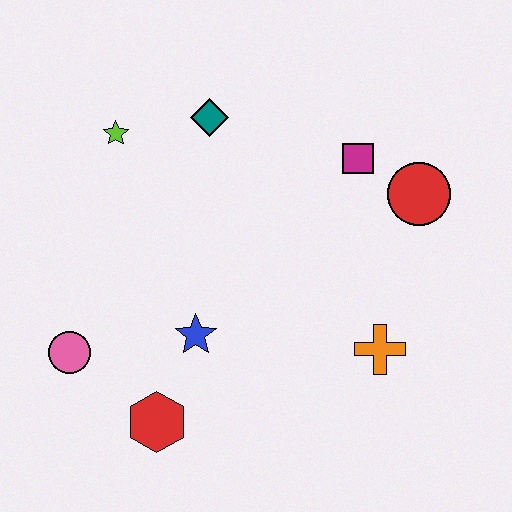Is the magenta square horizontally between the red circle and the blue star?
Yes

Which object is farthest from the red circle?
The pink circle is farthest from the red circle.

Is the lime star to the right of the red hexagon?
No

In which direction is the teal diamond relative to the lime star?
The teal diamond is to the right of the lime star.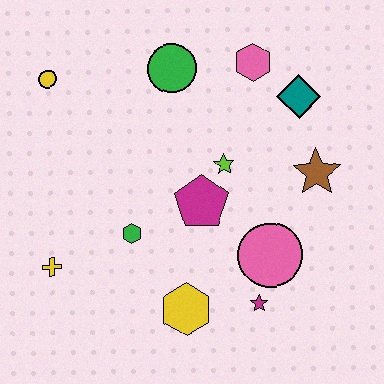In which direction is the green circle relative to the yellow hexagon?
The green circle is above the yellow hexagon.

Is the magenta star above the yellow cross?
No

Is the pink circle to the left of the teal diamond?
Yes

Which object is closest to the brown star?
The teal diamond is closest to the brown star.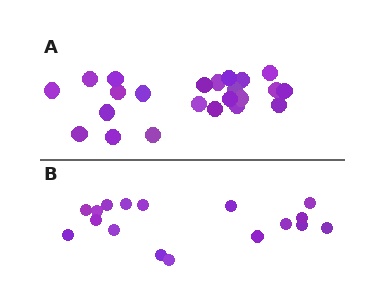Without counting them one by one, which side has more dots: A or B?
Region A (the top region) has more dots.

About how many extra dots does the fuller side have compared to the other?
Region A has about 6 more dots than region B.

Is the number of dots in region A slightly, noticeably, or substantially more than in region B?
Region A has noticeably more, but not dramatically so. The ratio is roughly 1.4 to 1.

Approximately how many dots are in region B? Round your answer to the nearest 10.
About 20 dots. (The exact count is 17, which rounds to 20.)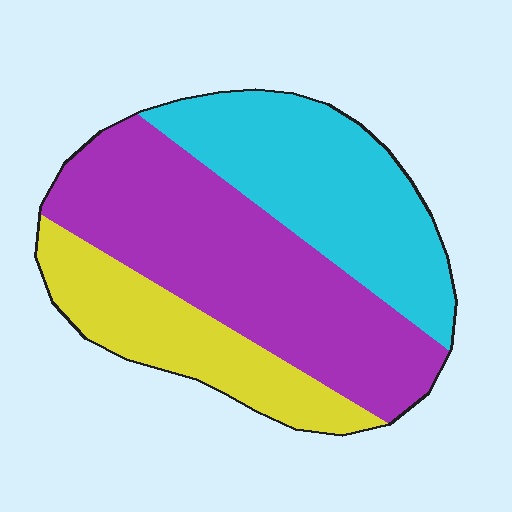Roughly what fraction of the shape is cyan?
Cyan takes up between a quarter and a half of the shape.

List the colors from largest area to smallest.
From largest to smallest: purple, cyan, yellow.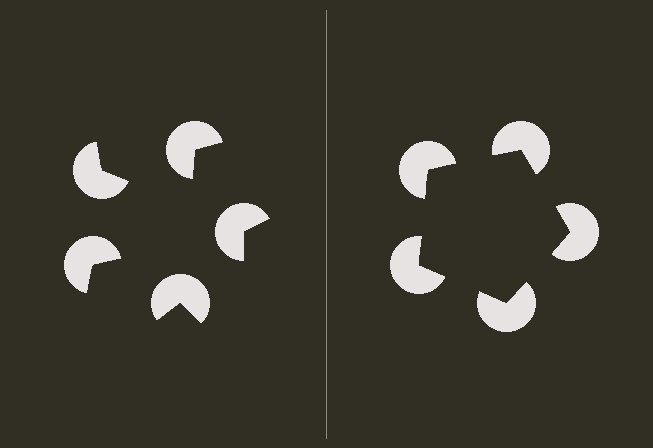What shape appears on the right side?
An illusory pentagon.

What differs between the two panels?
The pac-man discs are positioned identically on both sides; only the wedge orientations differ. On the right they align to a pentagon; on the left they are misaligned.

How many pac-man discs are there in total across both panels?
10 — 5 on each side.